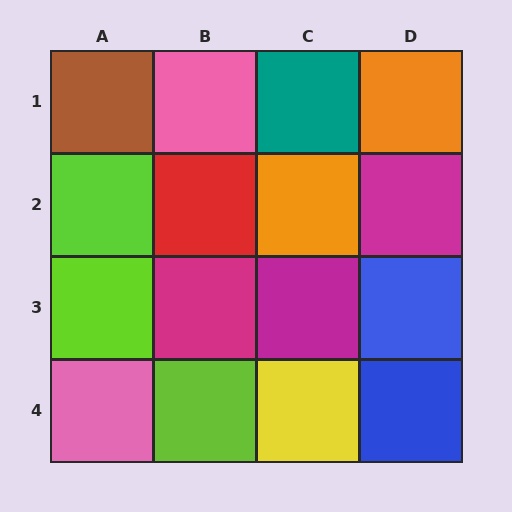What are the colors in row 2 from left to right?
Lime, red, orange, magenta.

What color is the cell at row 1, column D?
Orange.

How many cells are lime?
3 cells are lime.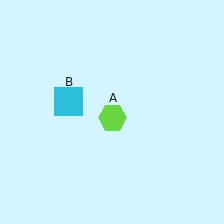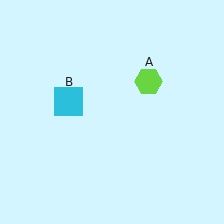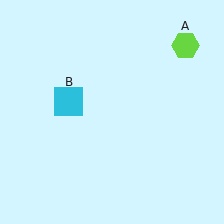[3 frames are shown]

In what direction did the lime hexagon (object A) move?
The lime hexagon (object A) moved up and to the right.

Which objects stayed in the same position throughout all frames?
Cyan square (object B) remained stationary.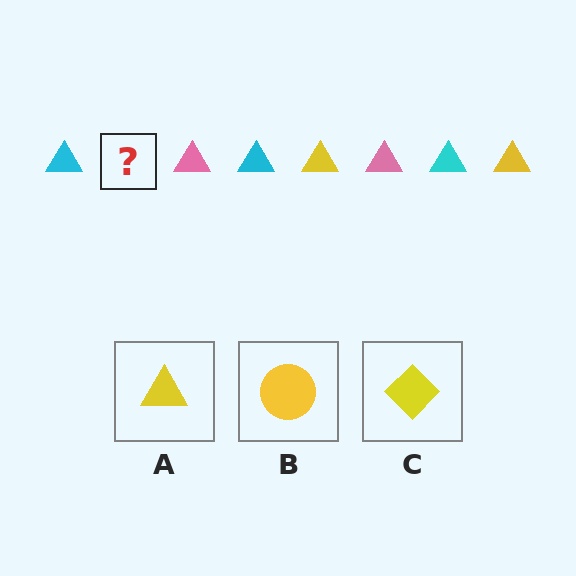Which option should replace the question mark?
Option A.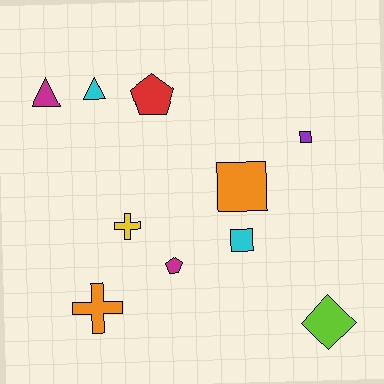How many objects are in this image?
There are 10 objects.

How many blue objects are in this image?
There are no blue objects.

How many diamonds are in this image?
There is 1 diamond.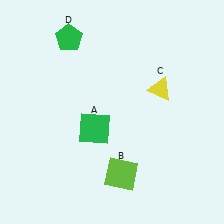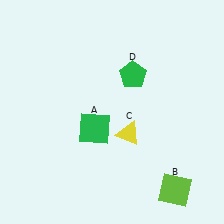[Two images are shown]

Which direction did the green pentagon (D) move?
The green pentagon (D) moved right.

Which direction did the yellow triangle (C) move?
The yellow triangle (C) moved down.